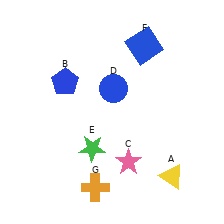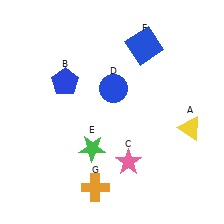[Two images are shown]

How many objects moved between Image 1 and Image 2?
1 object moved between the two images.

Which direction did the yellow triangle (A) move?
The yellow triangle (A) moved up.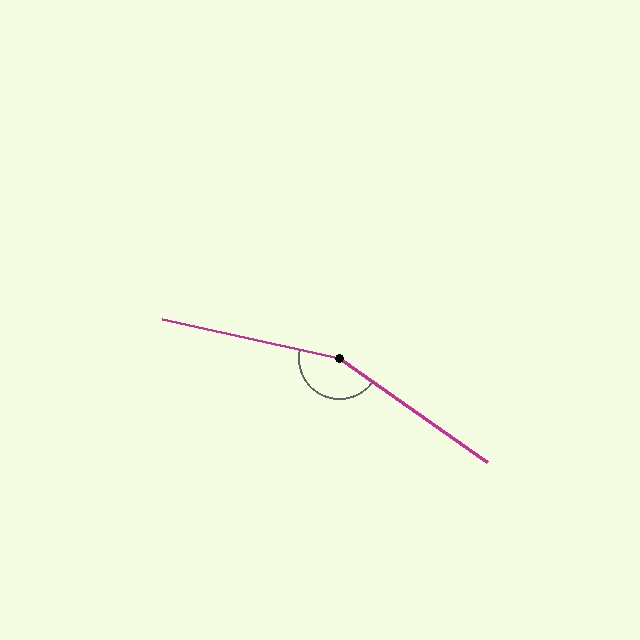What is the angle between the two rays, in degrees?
Approximately 157 degrees.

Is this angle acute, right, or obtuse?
It is obtuse.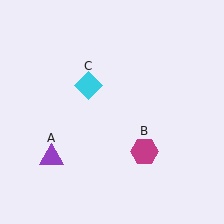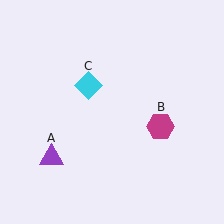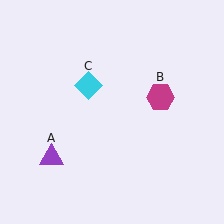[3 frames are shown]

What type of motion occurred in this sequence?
The magenta hexagon (object B) rotated counterclockwise around the center of the scene.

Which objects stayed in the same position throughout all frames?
Purple triangle (object A) and cyan diamond (object C) remained stationary.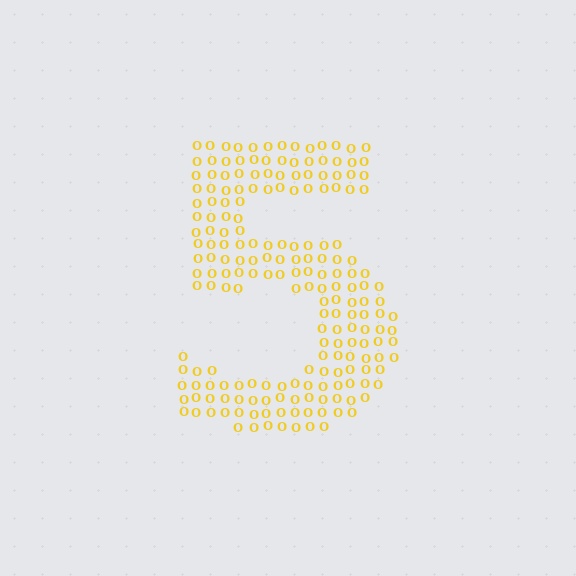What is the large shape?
The large shape is the digit 5.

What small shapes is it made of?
It is made of small letter O's.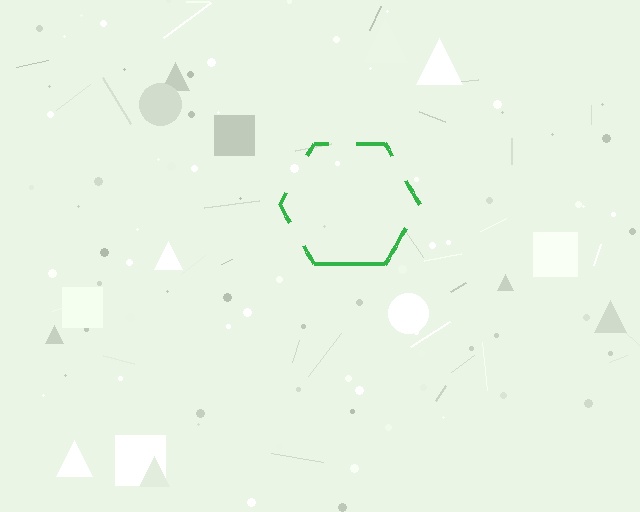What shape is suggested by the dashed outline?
The dashed outline suggests a hexagon.